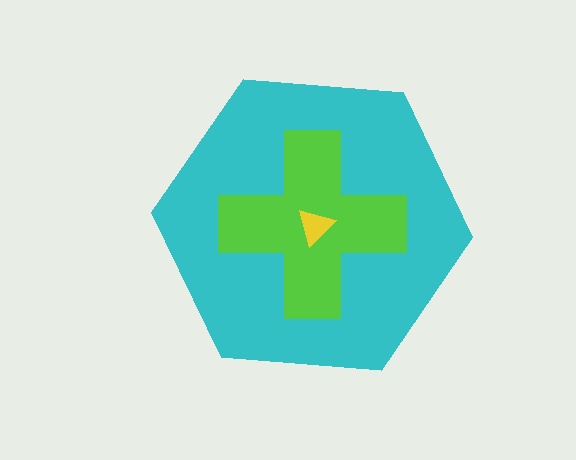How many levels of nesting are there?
3.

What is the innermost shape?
The yellow triangle.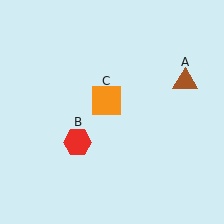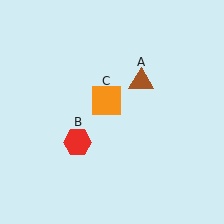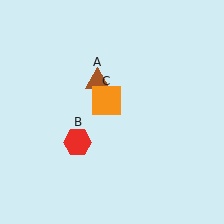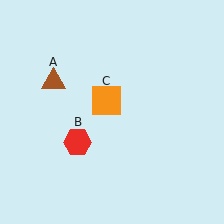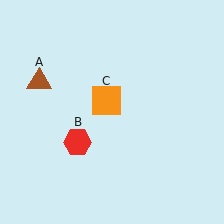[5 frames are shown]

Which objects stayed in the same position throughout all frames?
Red hexagon (object B) and orange square (object C) remained stationary.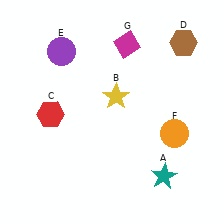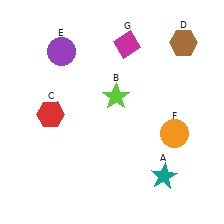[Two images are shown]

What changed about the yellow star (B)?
In Image 1, B is yellow. In Image 2, it changed to lime.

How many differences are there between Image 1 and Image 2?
There is 1 difference between the two images.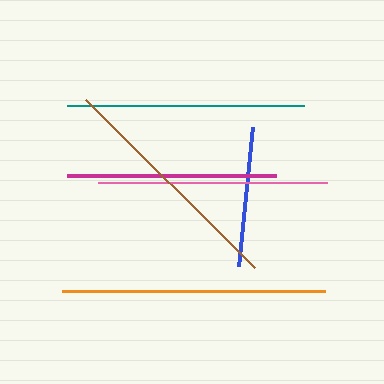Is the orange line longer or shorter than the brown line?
The orange line is longer than the brown line.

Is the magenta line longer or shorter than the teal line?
The teal line is longer than the magenta line.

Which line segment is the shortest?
The blue line is the shortest at approximately 140 pixels.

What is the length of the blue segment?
The blue segment is approximately 140 pixels long.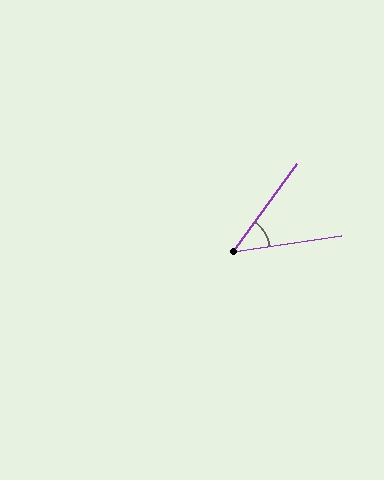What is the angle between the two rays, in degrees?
Approximately 45 degrees.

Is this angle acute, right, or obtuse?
It is acute.